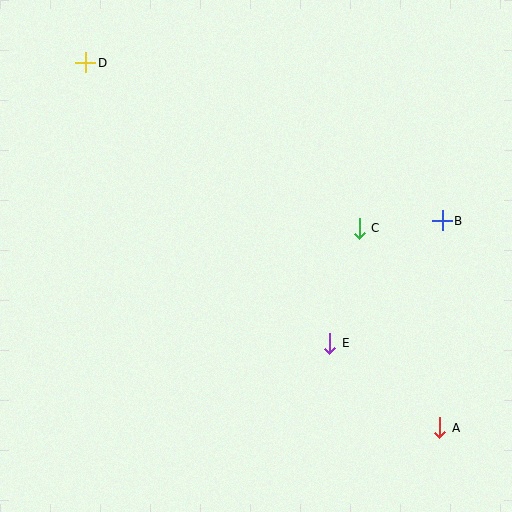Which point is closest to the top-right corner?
Point B is closest to the top-right corner.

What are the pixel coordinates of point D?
Point D is at (86, 63).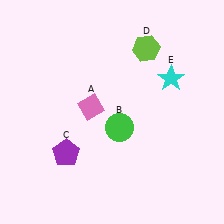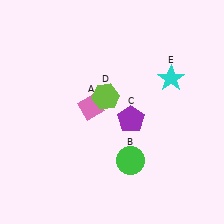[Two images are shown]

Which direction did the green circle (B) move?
The green circle (B) moved down.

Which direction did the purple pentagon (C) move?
The purple pentagon (C) moved right.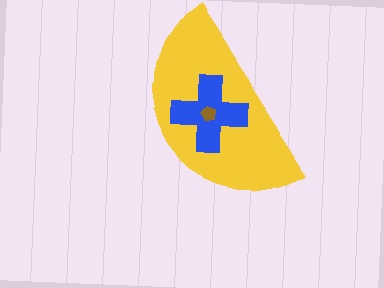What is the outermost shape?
The yellow semicircle.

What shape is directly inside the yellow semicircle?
The blue cross.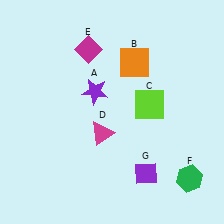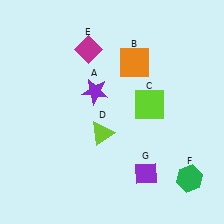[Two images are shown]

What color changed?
The triangle (D) changed from magenta in Image 1 to lime in Image 2.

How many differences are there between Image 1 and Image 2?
There is 1 difference between the two images.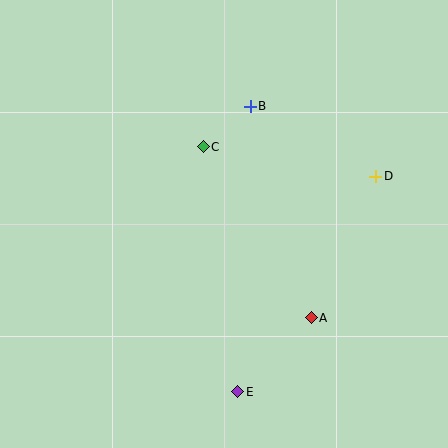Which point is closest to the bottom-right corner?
Point A is closest to the bottom-right corner.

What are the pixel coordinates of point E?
Point E is at (238, 392).